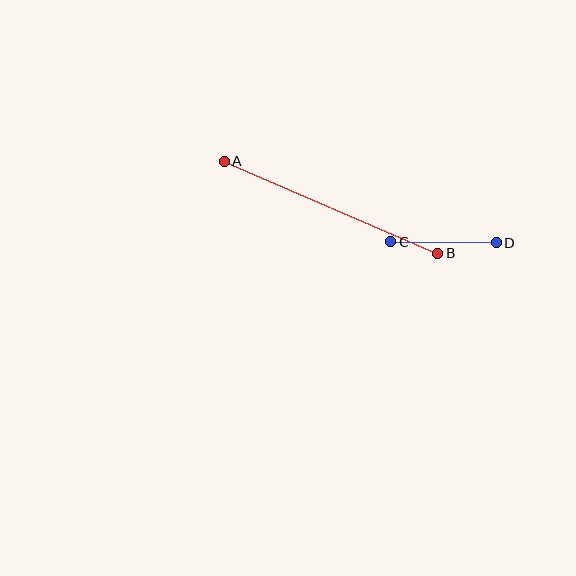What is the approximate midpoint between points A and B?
The midpoint is at approximately (331, 207) pixels.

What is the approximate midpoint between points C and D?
The midpoint is at approximately (443, 242) pixels.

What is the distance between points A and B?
The distance is approximately 232 pixels.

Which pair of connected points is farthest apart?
Points A and B are farthest apart.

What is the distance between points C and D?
The distance is approximately 105 pixels.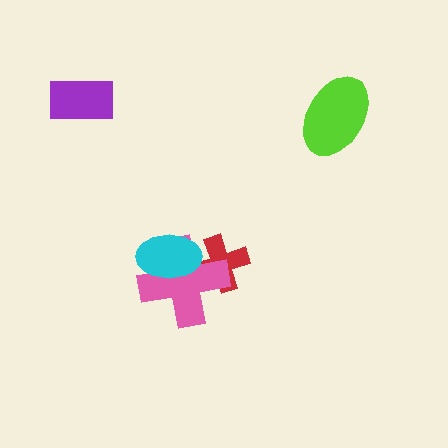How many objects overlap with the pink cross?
2 objects overlap with the pink cross.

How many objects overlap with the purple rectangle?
0 objects overlap with the purple rectangle.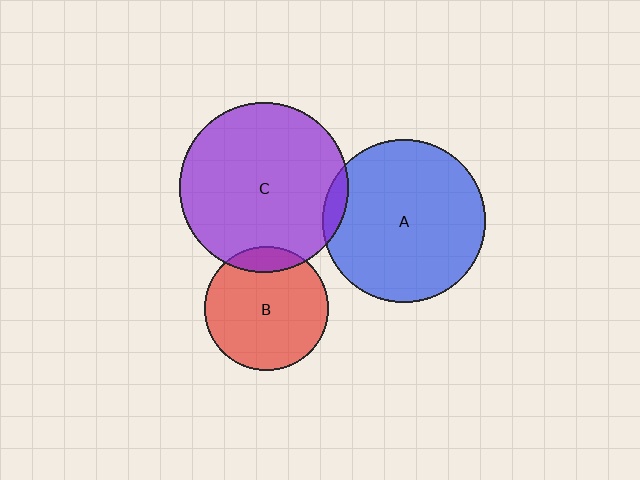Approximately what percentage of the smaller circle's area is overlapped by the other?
Approximately 5%.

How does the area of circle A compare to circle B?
Approximately 1.7 times.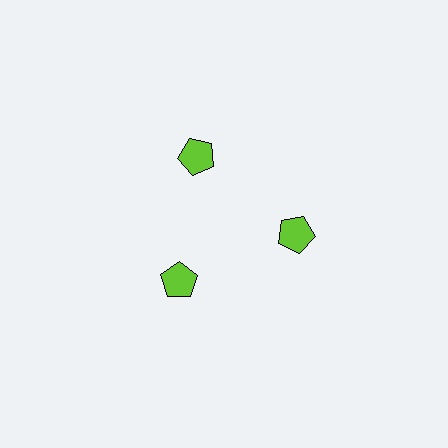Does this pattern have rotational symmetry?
Yes, this pattern has 3-fold rotational symmetry. It looks the same after rotating 120 degrees around the center.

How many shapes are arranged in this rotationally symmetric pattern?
There are 3 shapes, arranged in 3 groups of 1.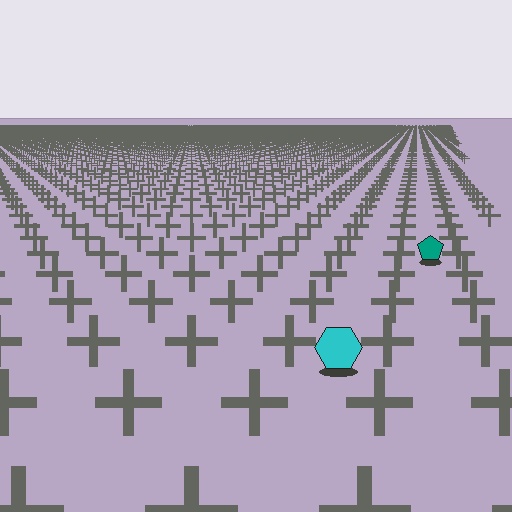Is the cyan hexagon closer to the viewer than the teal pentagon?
Yes. The cyan hexagon is closer — you can tell from the texture gradient: the ground texture is coarser near it.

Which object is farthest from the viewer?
The teal pentagon is farthest from the viewer. It appears smaller and the ground texture around it is denser.